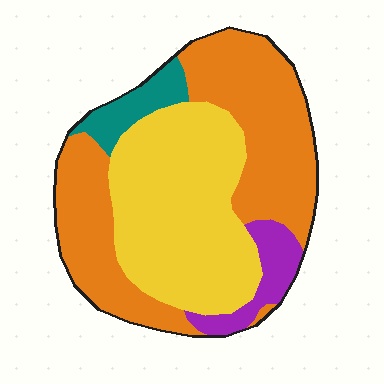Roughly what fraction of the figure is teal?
Teal covers roughly 5% of the figure.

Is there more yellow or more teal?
Yellow.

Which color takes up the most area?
Orange, at roughly 45%.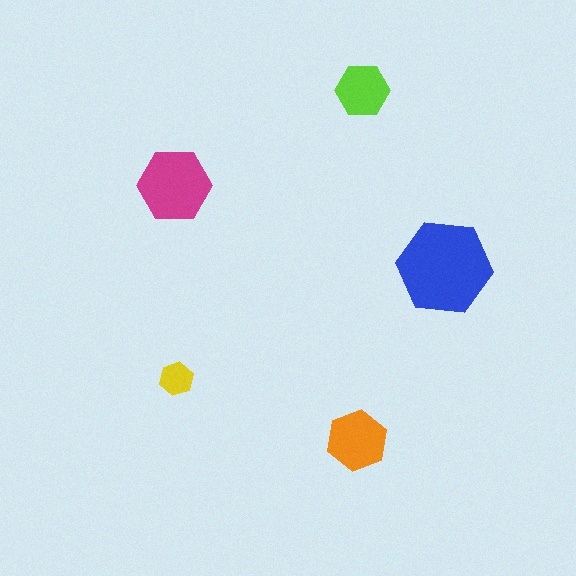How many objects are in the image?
There are 5 objects in the image.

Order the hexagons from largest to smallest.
the blue one, the magenta one, the orange one, the lime one, the yellow one.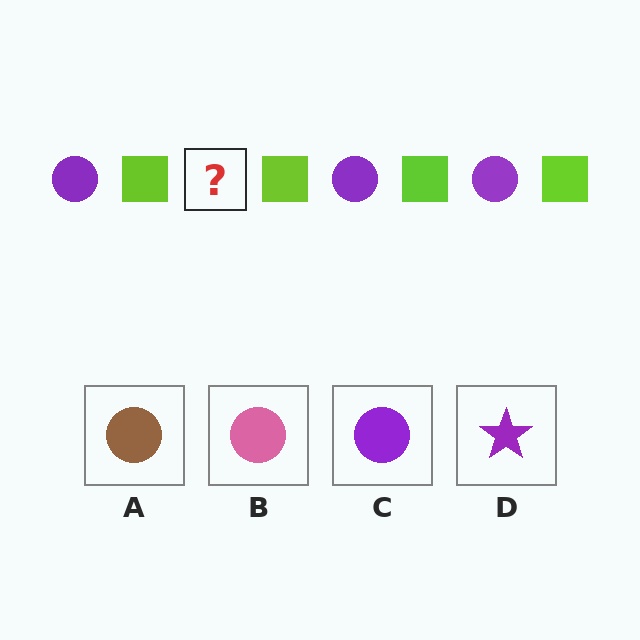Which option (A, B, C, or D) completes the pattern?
C.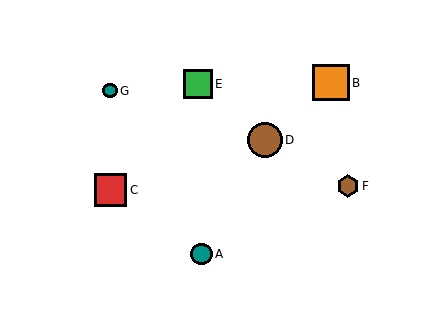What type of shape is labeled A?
Shape A is a teal circle.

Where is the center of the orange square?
The center of the orange square is at (331, 83).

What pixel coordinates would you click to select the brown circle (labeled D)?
Click at (265, 140) to select the brown circle D.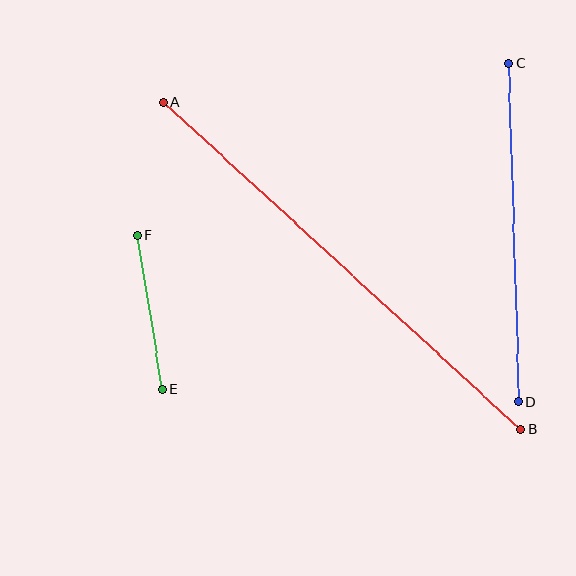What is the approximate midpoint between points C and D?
The midpoint is at approximately (513, 232) pixels.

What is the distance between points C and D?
The distance is approximately 339 pixels.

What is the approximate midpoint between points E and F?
The midpoint is at approximately (150, 312) pixels.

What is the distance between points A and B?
The distance is approximately 484 pixels.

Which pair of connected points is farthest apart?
Points A and B are farthest apart.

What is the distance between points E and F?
The distance is approximately 156 pixels.